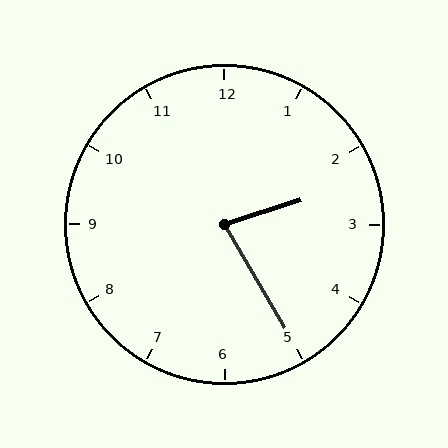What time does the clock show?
2:25.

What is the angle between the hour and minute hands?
Approximately 78 degrees.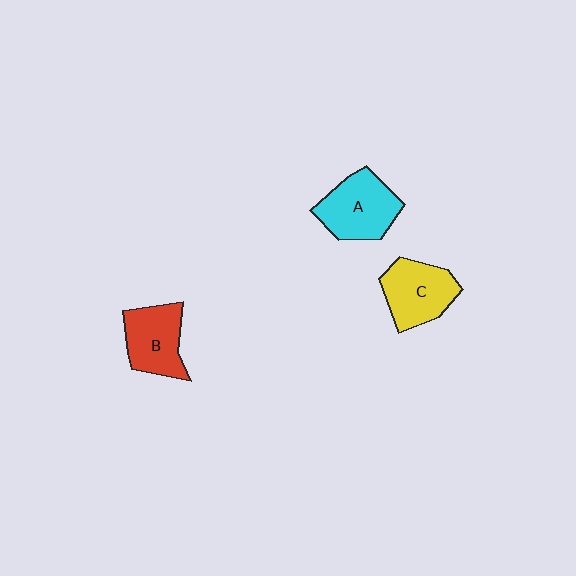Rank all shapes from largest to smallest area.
From largest to smallest: A (cyan), C (yellow), B (red).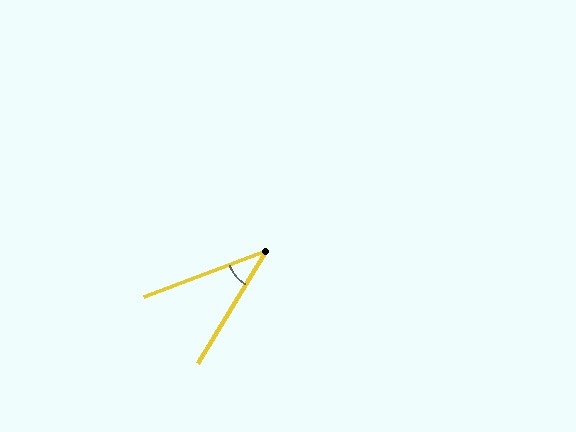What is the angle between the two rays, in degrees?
Approximately 38 degrees.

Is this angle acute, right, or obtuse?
It is acute.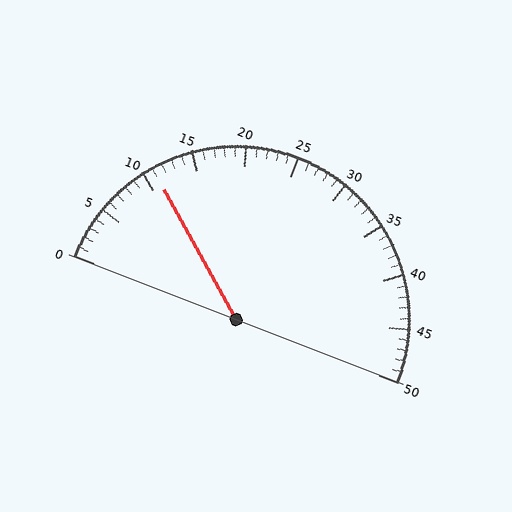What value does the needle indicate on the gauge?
The needle indicates approximately 11.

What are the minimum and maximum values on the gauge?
The gauge ranges from 0 to 50.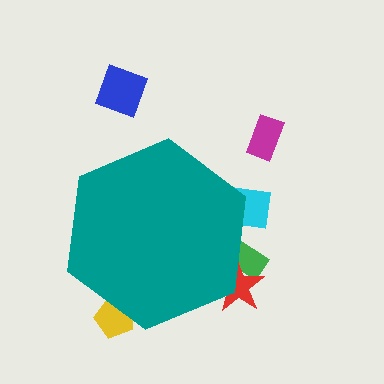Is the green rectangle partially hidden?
Yes, the green rectangle is partially hidden behind the teal hexagon.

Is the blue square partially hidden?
No, the blue square is fully visible.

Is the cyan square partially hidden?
Yes, the cyan square is partially hidden behind the teal hexagon.